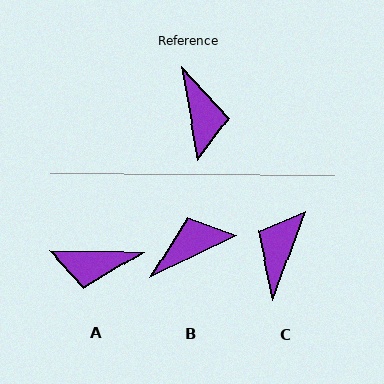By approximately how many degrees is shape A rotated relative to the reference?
Approximately 101 degrees clockwise.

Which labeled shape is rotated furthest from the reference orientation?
C, about 150 degrees away.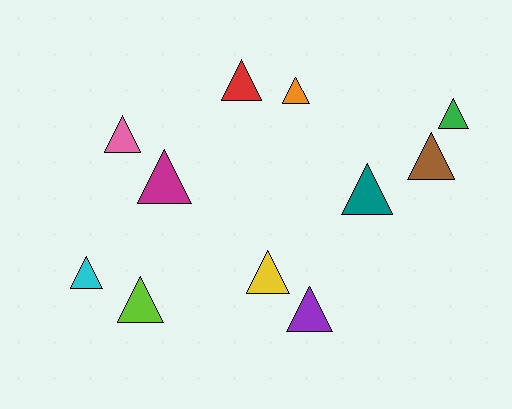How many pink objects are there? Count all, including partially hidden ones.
There is 1 pink object.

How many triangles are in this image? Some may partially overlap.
There are 11 triangles.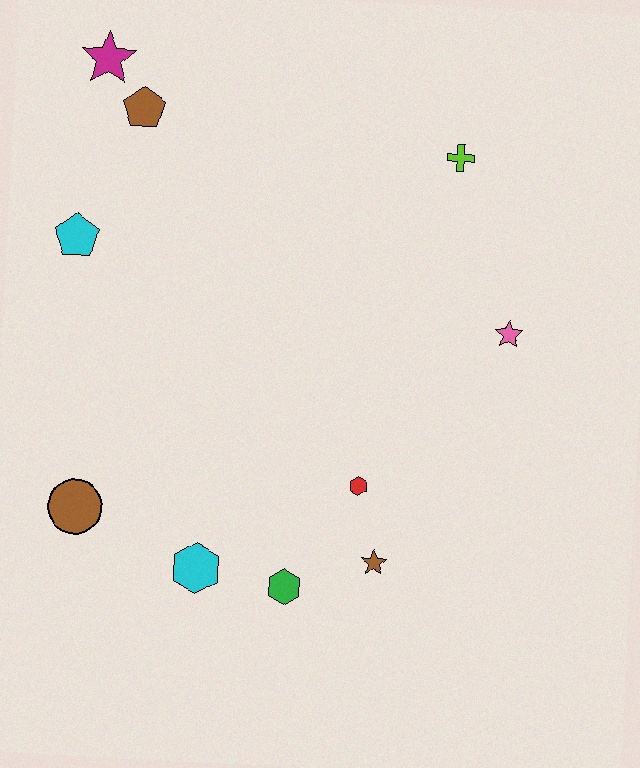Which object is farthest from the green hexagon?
The magenta star is farthest from the green hexagon.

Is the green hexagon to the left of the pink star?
Yes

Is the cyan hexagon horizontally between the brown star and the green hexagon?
No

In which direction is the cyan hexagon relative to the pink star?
The cyan hexagon is to the left of the pink star.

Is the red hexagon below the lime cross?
Yes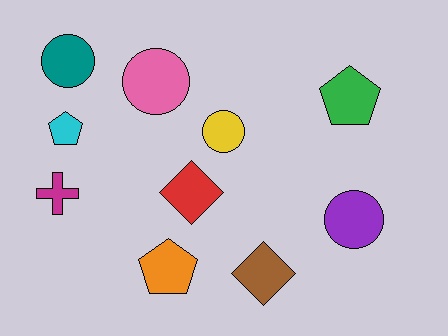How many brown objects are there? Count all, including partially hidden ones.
There is 1 brown object.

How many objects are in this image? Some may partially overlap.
There are 10 objects.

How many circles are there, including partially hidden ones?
There are 4 circles.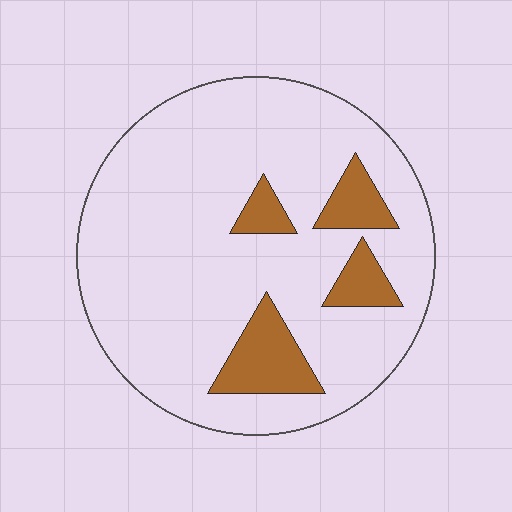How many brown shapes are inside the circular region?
4.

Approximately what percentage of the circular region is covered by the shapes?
Approximately 15%.